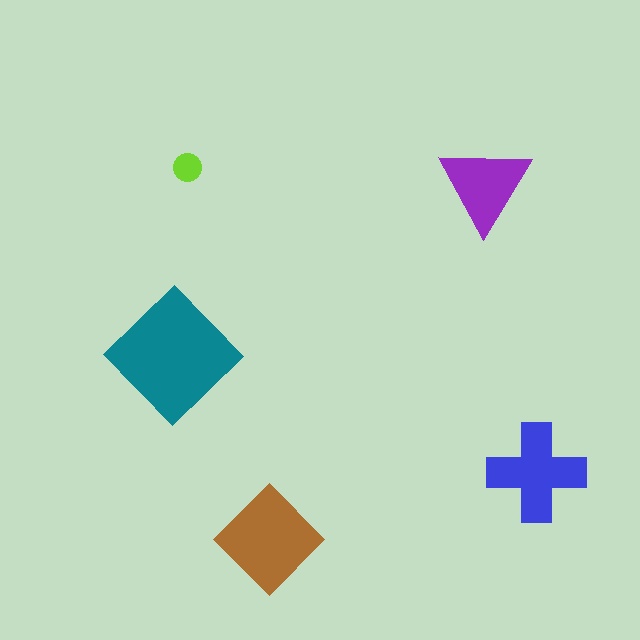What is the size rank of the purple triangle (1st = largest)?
4th.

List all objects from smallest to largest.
The lime circle, the purple triangle, the blue cross, the brown diamond, the teal diamond.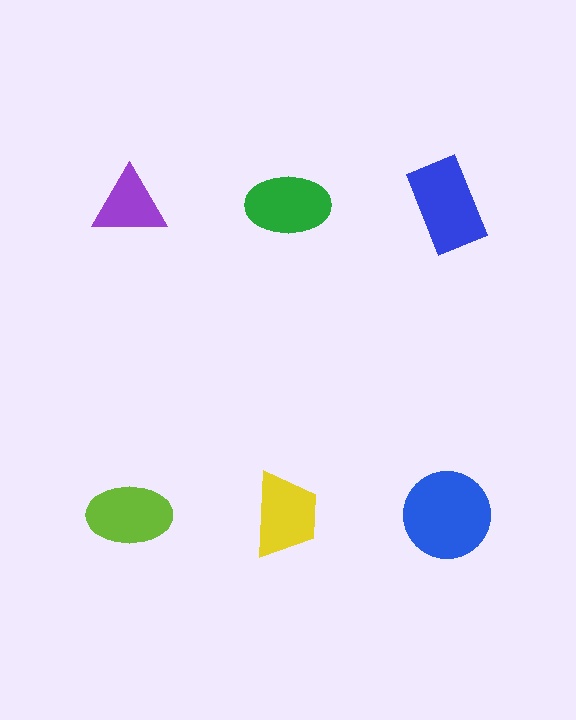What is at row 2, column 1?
A lime ellipse.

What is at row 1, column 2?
A green ellipse.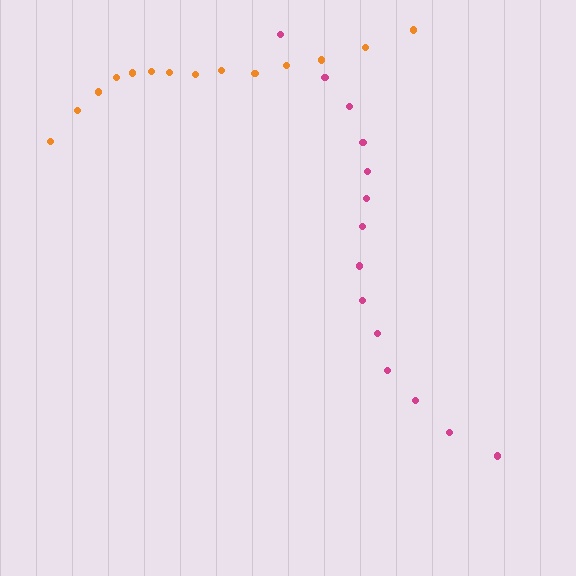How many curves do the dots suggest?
There are 2 distinct paths.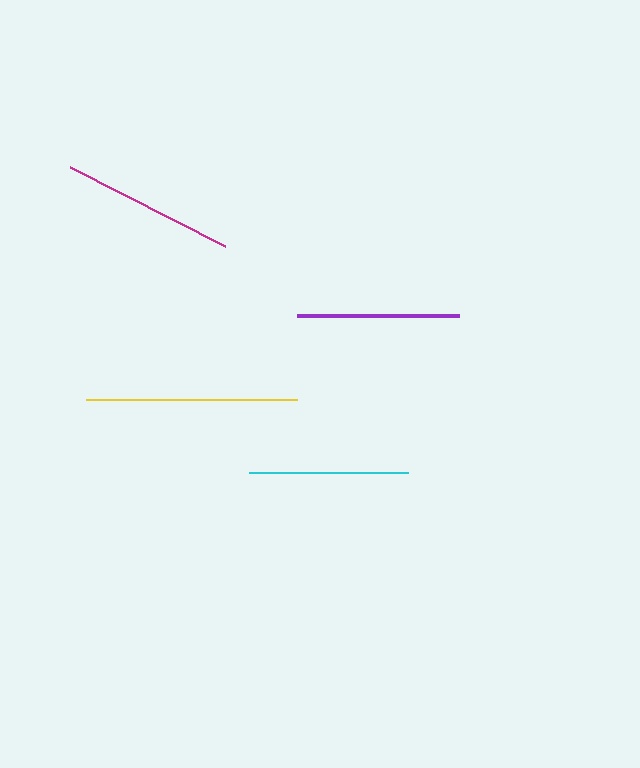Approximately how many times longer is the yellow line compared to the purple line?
The yellow line is approximately 1.3 times the length of the purple line.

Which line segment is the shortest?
The cyan line is the shortest at approximately 160 pixels.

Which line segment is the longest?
The yellow line is the longest at approximately 211 pixels.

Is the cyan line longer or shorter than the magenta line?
The magenta line is longer than the cyan line.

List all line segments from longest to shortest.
From longest to shortest: yellow, magenta, purple, cyan.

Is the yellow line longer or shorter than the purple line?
The yellow line is longer than the purple line.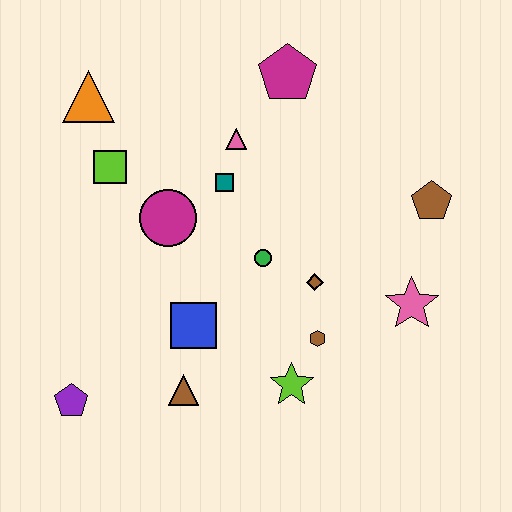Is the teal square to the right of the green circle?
No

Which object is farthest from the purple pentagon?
The brown pentagon is farthest from the purple pentagon.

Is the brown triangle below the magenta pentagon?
Yes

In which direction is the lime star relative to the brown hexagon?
The lime star is below the brown hexagon.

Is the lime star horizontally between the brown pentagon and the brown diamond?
No